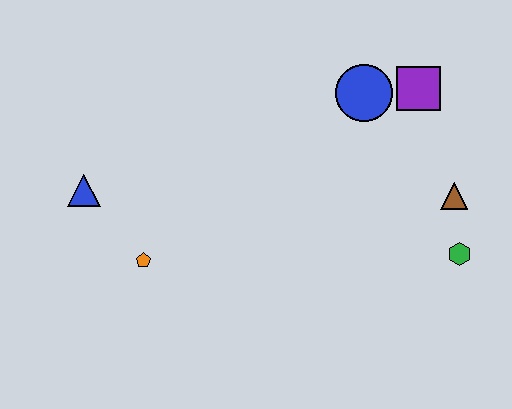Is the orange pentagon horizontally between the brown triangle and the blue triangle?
Yes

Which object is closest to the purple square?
The blue circle is closest to the purple square.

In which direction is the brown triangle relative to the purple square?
The brown triangle is below the purple square.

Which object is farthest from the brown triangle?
The blue triangle is farthest from the brown triangle.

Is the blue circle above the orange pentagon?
Yes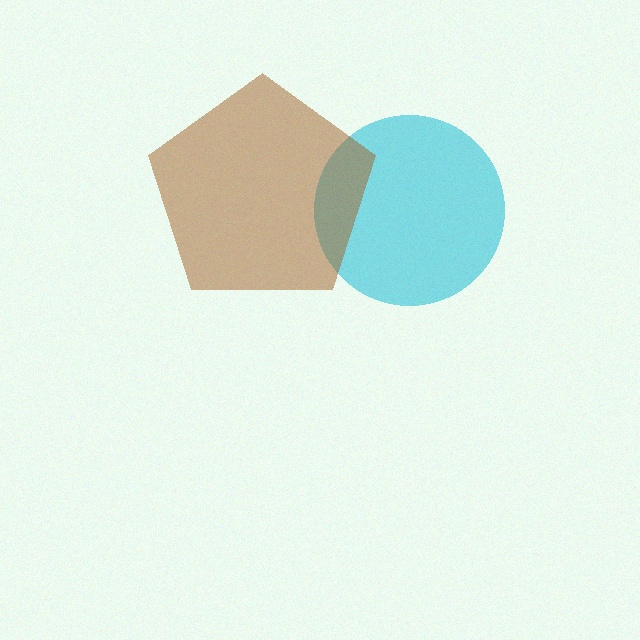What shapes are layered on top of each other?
The layered shapes are: a cyan circle, a brown pentagon.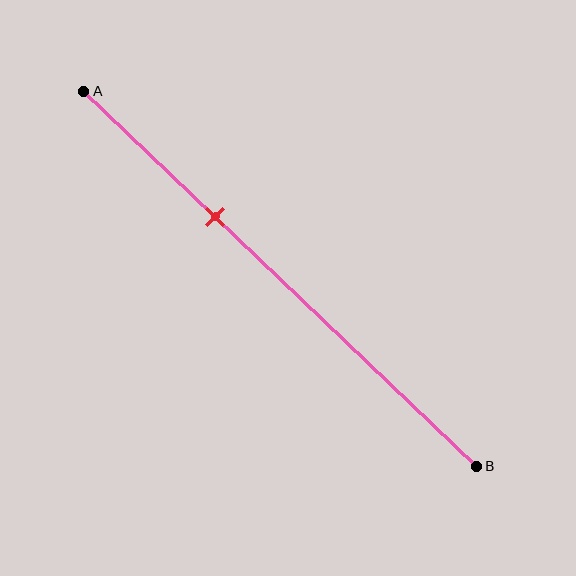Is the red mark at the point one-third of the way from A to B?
Yes, the mark is approximately at the one-third point.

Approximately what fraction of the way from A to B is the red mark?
The red mark is approximately 35% of the way from A to B.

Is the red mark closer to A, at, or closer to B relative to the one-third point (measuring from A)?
The red mark is approximately at the one-third point of segment AB.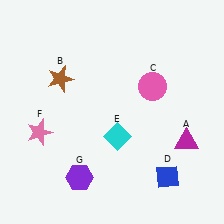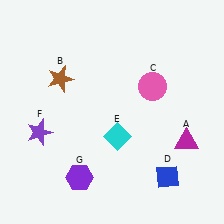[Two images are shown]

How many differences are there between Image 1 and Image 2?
There is 1 difference between the two images.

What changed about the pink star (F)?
In Image 1, F is pink. In Image 2, it changed to purple.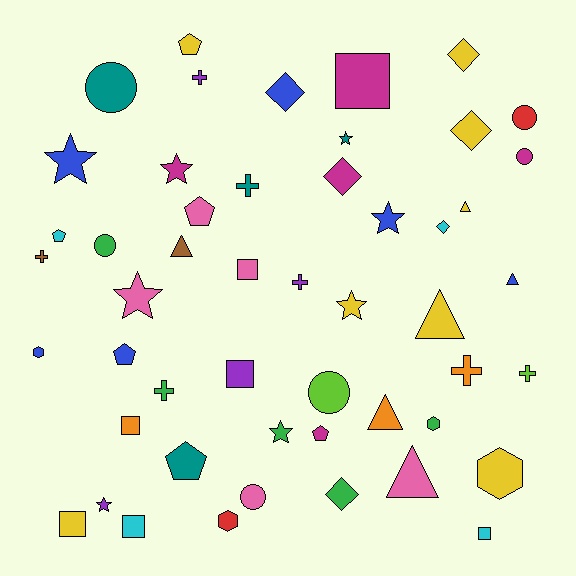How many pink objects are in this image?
There are 5 pink objects.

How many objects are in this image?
There are 50 objects.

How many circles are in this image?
There are 6 circles.